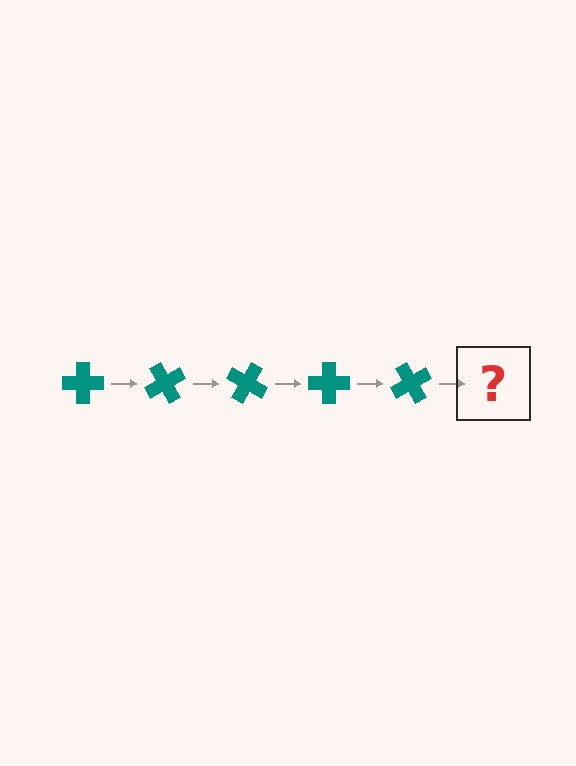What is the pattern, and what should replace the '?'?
The pattern is that the cross rotates 60 degrees each step. The '?' should be a teal cross rotated 300 degrees.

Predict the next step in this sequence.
The next step is a teal cross rotated 300 degrees.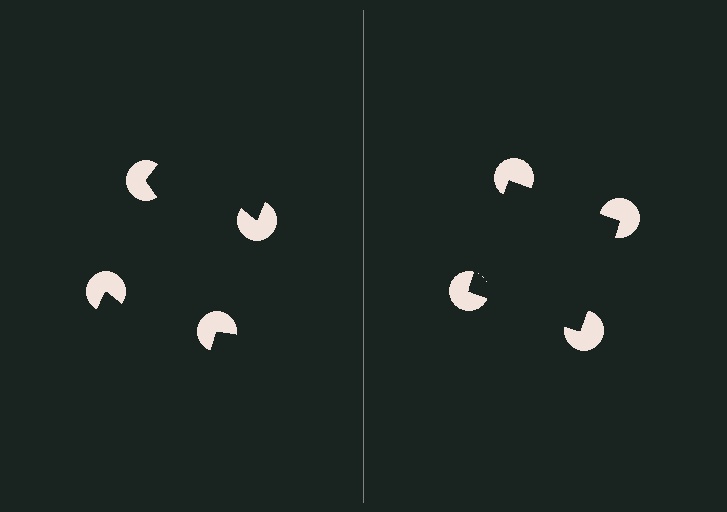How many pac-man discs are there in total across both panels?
8 — 4 on each side.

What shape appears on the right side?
An illusory square.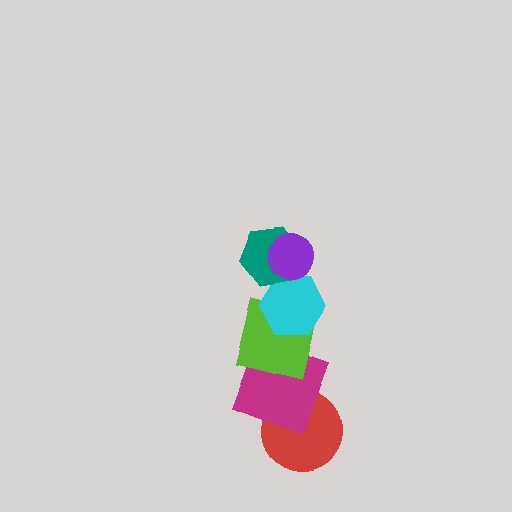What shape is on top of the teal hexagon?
The purple circle is on top of the teal hexagon.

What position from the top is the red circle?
The red circle is 6th from the top.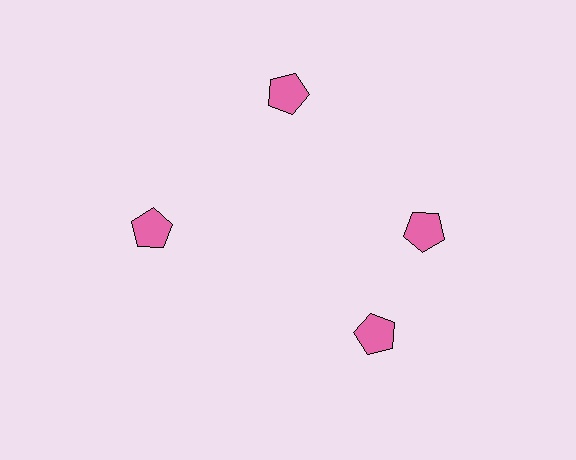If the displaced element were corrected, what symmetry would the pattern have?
It would have 4-fold rotational symmetry — the pattern would map onto itself every 90 degrees.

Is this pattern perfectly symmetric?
No. The 4 pink pentagons are arranged in a ring, but one element near the 6 o'clock position is rotated out of alignment along the ring, breaking the 4-fold rotational symmetry.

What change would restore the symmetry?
The symmetry would be restored by rotating it back into even spacing with its neighbors so that all 4 pentagons sit at equal angles and equal distance from the center.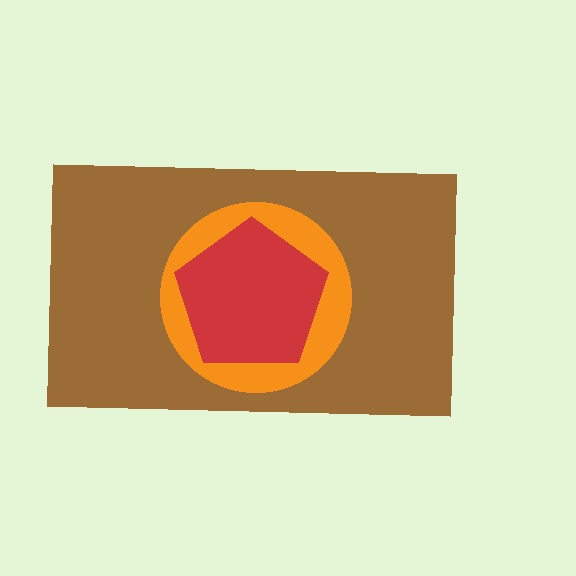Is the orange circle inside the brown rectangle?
Yes.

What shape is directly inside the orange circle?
The red pentagon.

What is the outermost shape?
The brown rectangle.